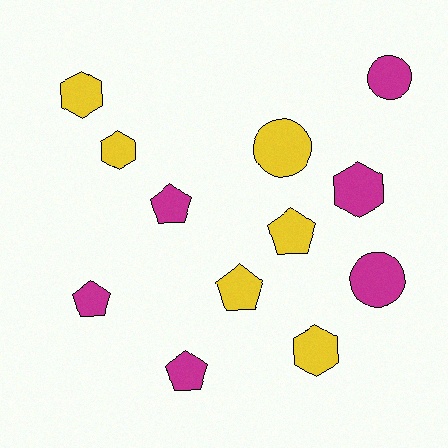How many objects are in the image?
There are 12 objects.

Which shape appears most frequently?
Pentagon, with 5 objects.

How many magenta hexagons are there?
There is 1 magenta hexagon.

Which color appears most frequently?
Yellow, with 6 objects.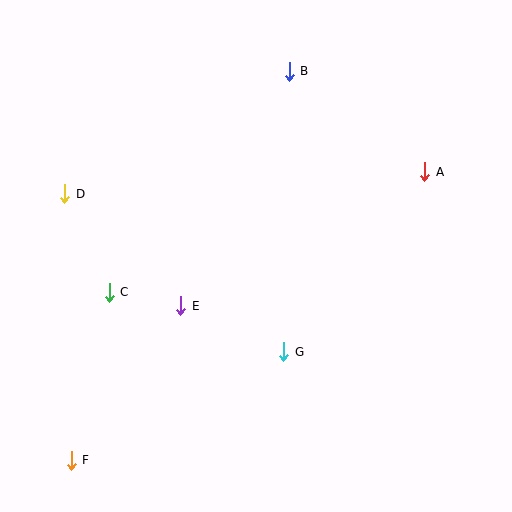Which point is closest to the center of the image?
Point E at (181, 306) is closest to the center.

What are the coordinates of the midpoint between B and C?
The midpoint between B and C is at (199, 182).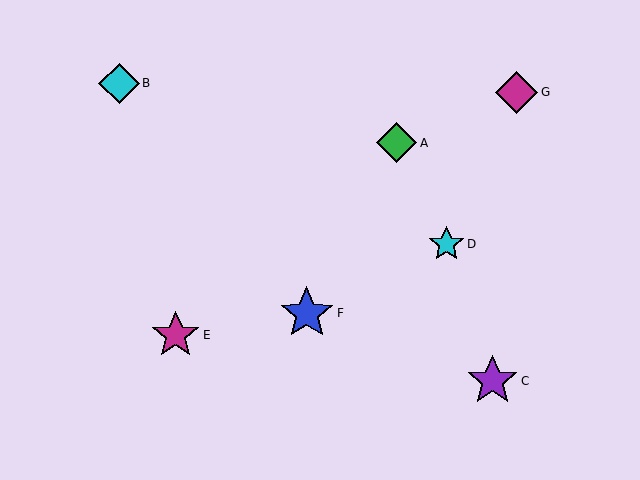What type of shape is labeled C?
Shape C is a purple star.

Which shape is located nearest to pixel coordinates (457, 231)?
The cyan star (labeled D) at (446, 244) is nearest to that location.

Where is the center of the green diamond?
The center of the green diamond is at (397, 143).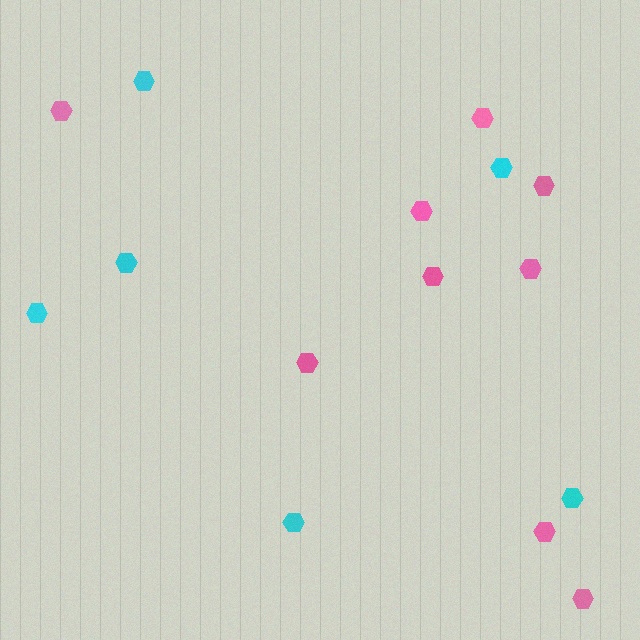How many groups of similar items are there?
There are 2 groups: one group of pink hexagons (9) and one group of cyan hexagons (6).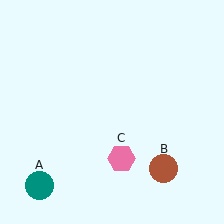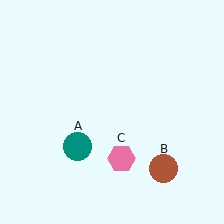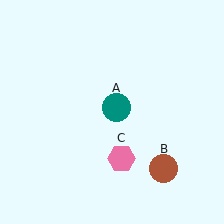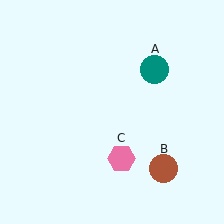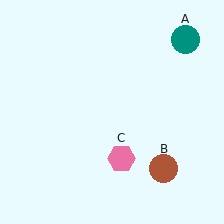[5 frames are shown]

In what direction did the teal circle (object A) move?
The teal circle (object A) moved up and to the right.